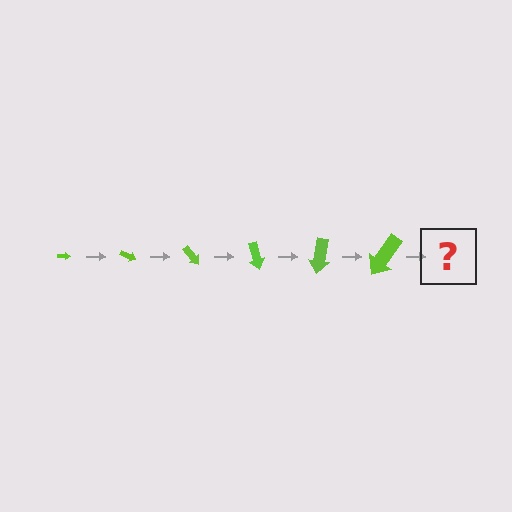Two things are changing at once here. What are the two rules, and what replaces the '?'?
The two rules are that the arrow grows larger each step and it rotates 25 degrees each step. The '?' should be an arrow, larger than the previous one and rotated 150 degrees from the start.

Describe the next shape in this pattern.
It should be an arrow, larger than the previous one and rotated 150 degrees from the start.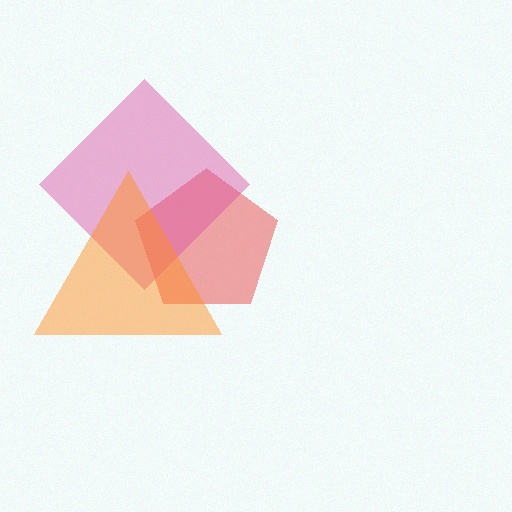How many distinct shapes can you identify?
There are 3 distinct shapes: a red pentagon, a pink diamond, an orange triangle.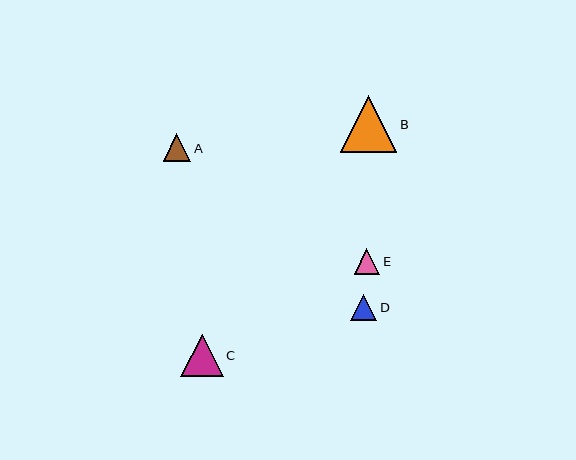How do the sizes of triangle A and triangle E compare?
Triangle A and triangle E are approximately the same size.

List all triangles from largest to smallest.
From largest to smallest: B, C, A, D, E.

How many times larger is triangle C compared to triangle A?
Triangle C is approximately 1.5 times the size of triangle A.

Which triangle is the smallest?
Triangle E is the smallest with a size of approximately 26 pixels.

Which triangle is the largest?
Triangle B is the largest with a size of approximately 57 pixels.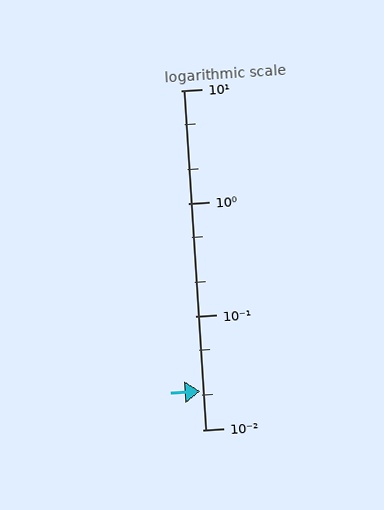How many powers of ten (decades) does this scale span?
The scale spans 3 decades, from 0.01 to 10.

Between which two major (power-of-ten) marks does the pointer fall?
The pointer is between 0.01 and 0.1.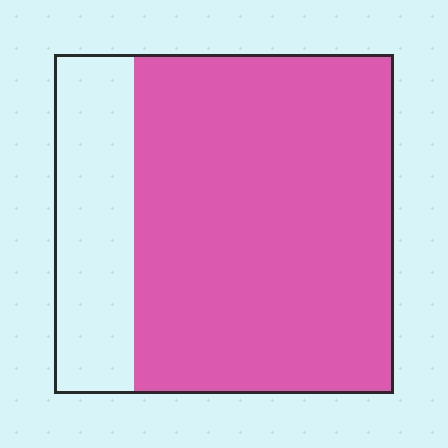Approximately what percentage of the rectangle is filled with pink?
Approximately 75%.